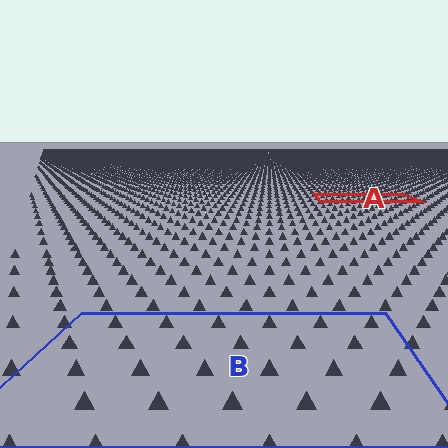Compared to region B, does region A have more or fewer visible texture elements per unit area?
Region A has more texture elements per unit area — they are packed more densely because it is farther away.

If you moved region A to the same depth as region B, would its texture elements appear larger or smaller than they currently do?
They would appear larger. At a closer depth, the same texture elements are projected at a bigger on-screen size.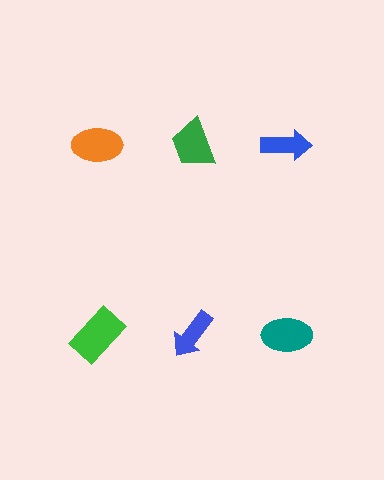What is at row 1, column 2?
A green trapezoid.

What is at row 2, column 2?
A blue arrow.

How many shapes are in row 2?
3 shapes.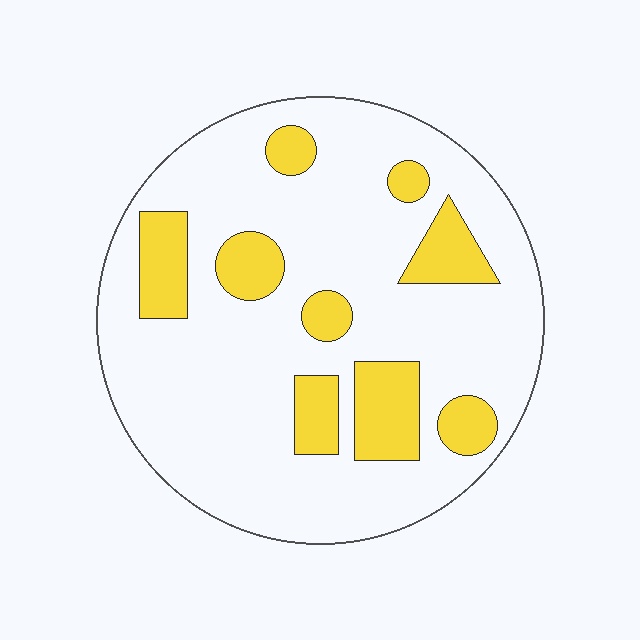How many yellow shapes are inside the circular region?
9.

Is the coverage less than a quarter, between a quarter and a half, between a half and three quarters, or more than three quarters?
Less than a quarter.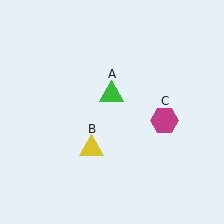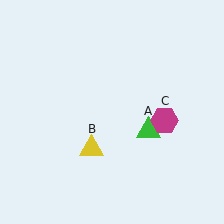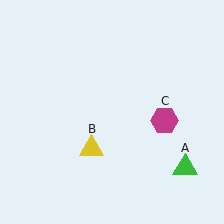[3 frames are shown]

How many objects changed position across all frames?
1 object changed position: green triangle (object A).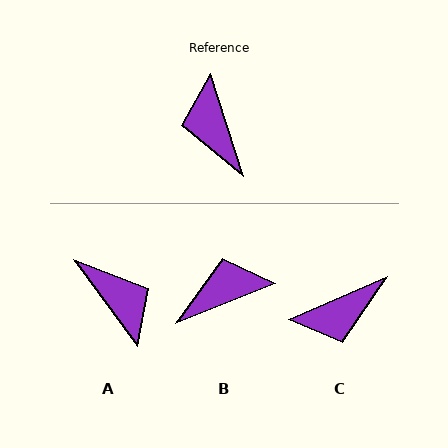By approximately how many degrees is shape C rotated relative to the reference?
Approximately 95 degrees counter-clockwise.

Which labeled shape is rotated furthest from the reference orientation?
A, about 162 degrees away.